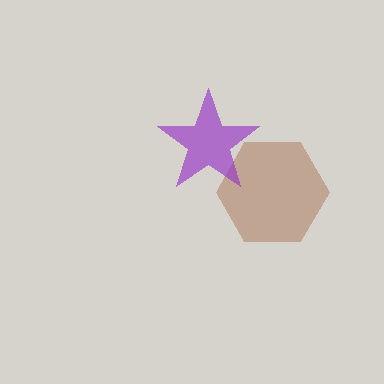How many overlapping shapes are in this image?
There are 2 overlapping shapes in the image.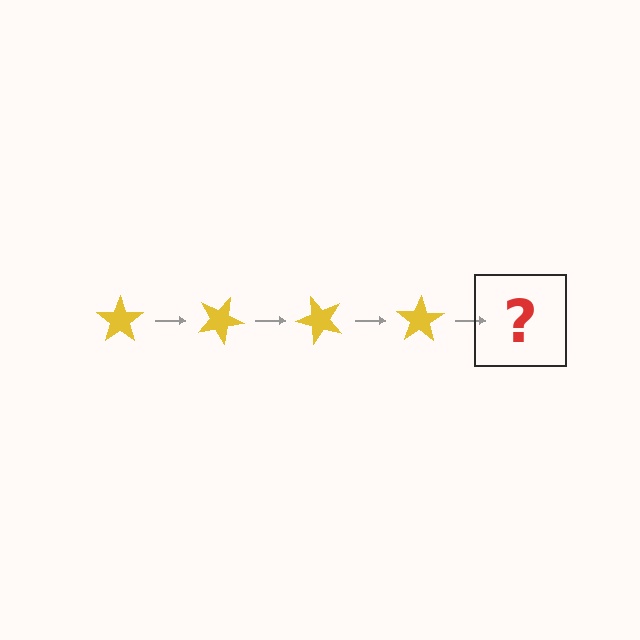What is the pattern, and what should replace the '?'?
The pattern is that the star rotates 25 degrees each step. The '?' should be a yellow star rotated 100 degrees.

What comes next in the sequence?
The next element should be a yellow star rotated 100 degrees.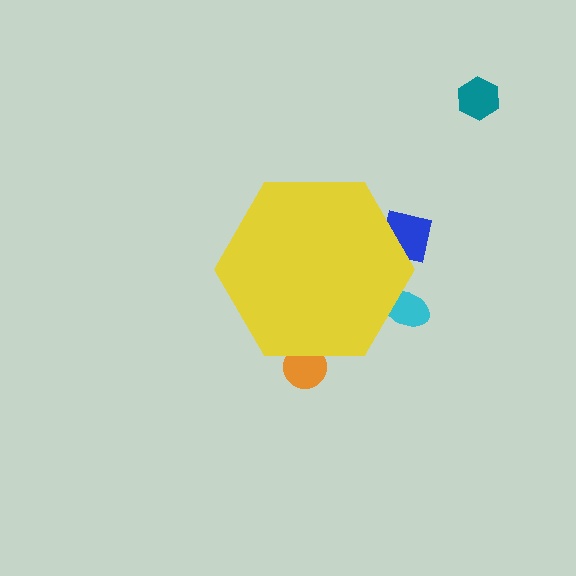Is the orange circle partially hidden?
Yes, the orange circle is partially hidden behind the yellow hexagon.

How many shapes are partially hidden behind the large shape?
3 shapes are partially hidden.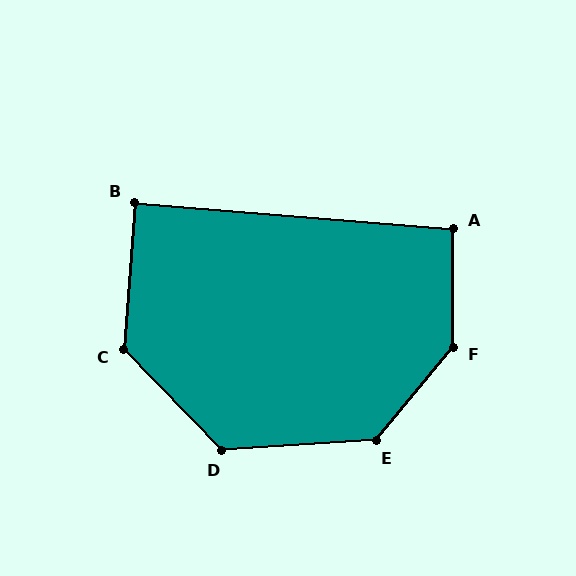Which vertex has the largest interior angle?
F, at approximately 140 degrees.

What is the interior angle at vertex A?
Approximately 95 degrees (approximately right).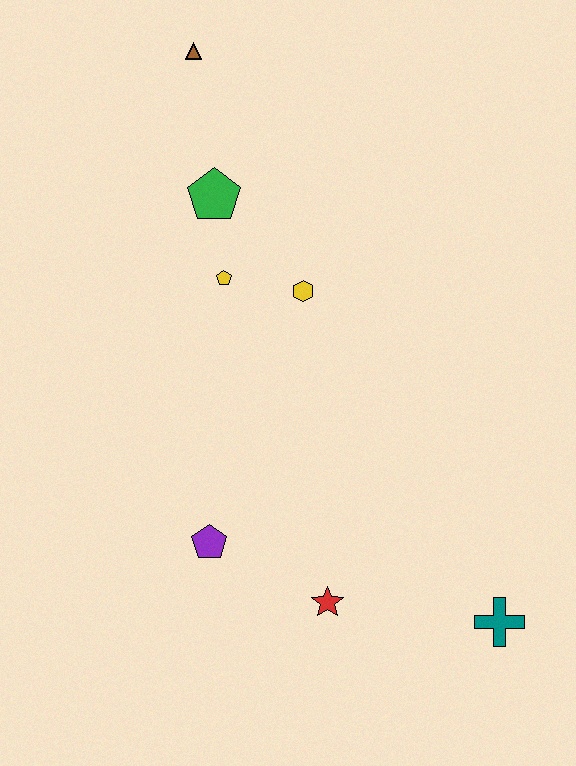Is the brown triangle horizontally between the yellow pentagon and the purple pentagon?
No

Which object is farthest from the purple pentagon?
The brown triangle is farthest from the purple pentagon.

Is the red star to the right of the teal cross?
No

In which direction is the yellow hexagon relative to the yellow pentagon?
The yellow hexagon is to the right of the yellow pentagon.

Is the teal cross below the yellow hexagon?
Yes